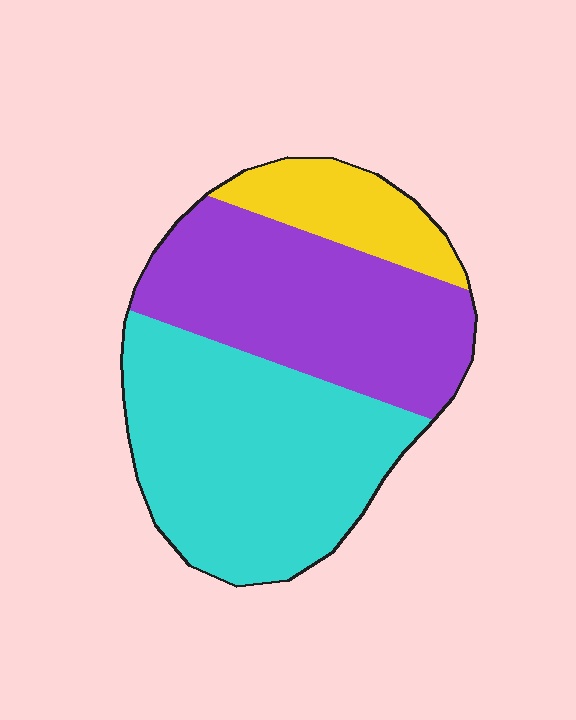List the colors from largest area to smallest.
From largest to smallest: cyan, purple, yellow.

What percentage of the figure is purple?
Purple takes up between a third and a half of the figure.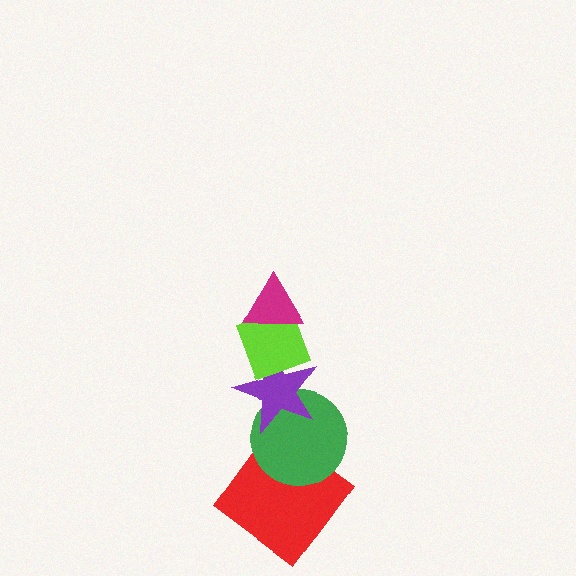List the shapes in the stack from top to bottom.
From top to bottom: the magenta triangle, the lime diamond, the purple star, the green circle, the red diamond.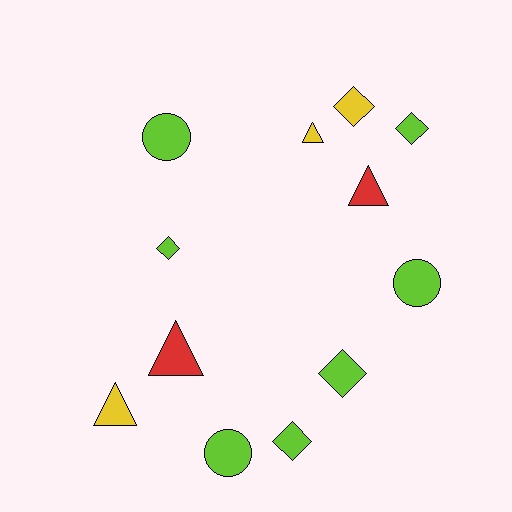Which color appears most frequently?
Lime, with 7 objects.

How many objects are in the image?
There are 12 objects.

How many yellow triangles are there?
There are 2 yellow triangles.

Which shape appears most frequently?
Diamond, with 5 objects.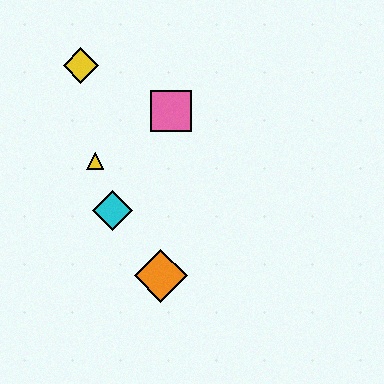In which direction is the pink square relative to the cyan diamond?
The pink square is above the cyan diamond.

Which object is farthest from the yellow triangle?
The orange diamond is farthest from the yellow triangle.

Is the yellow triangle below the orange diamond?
No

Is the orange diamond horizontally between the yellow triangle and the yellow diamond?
No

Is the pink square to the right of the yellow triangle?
Yes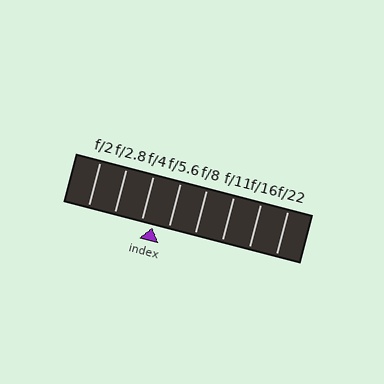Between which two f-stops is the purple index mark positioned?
The index mark is between f/4 and f/5.6.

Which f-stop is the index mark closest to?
The index mark is closest to f/4.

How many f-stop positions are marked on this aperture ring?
There are 8 f-stop positions marked.